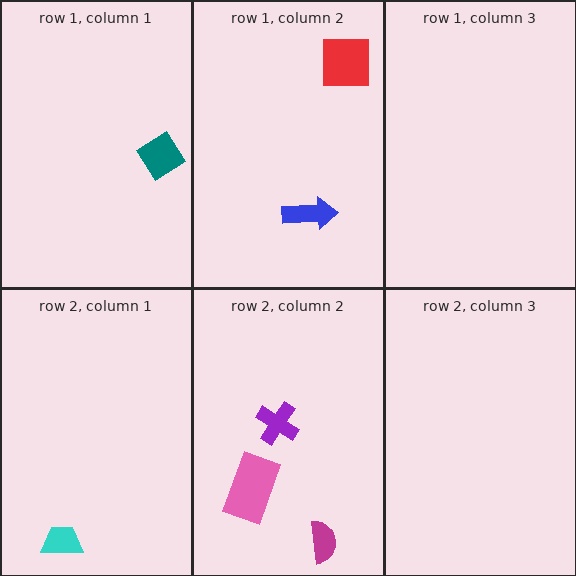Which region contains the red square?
The row 1, column 2 region.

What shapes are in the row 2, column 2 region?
The magenta semicircle, the pink rectangle, the purple cross.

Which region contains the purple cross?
The row 2, column 2 region.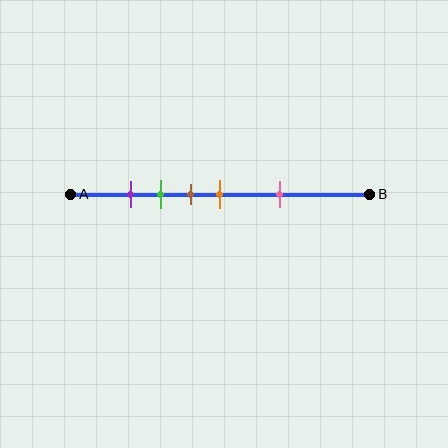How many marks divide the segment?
There are 5 marks dividing the segment.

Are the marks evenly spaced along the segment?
No, the marks are not evenly spaced.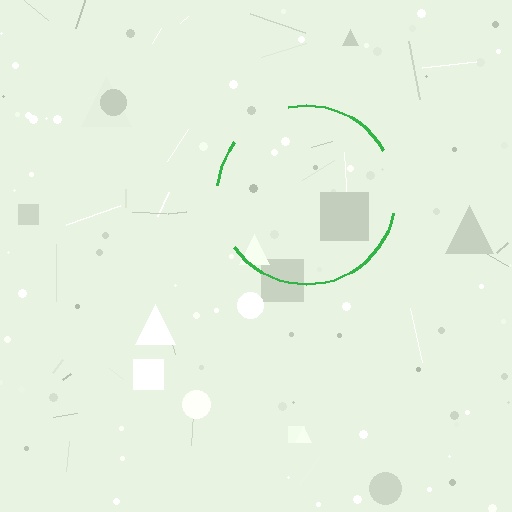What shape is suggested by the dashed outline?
The dashed outline suggests a circle.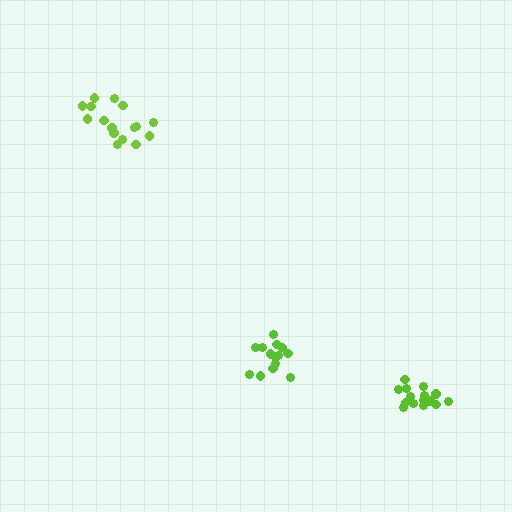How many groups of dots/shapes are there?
There are 3 groups.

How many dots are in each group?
Group 1: 14 dots, Group 2: 16 dots, Group 3: 15 dots (45 total).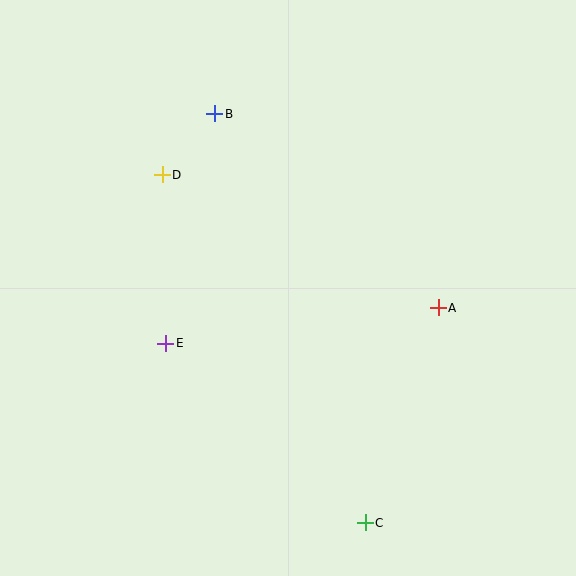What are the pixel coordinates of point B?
Point B is at (215, 114).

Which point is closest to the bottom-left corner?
Point E is closest to the bottom-left corner.